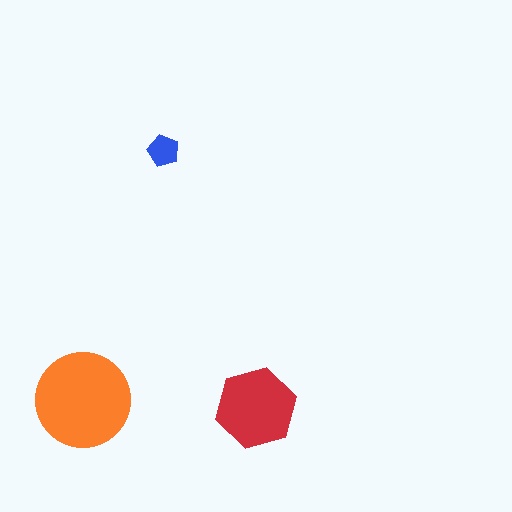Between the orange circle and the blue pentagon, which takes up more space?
The orange circle.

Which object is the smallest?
The blue pentagon.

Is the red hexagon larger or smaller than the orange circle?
Smaller.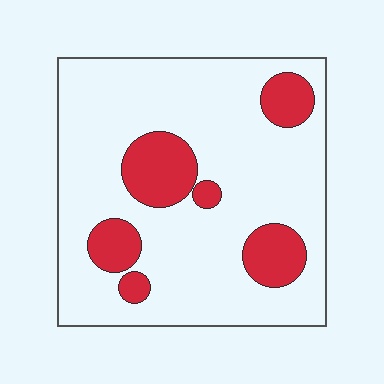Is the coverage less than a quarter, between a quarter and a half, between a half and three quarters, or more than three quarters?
Less than a quarter.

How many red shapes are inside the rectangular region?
6.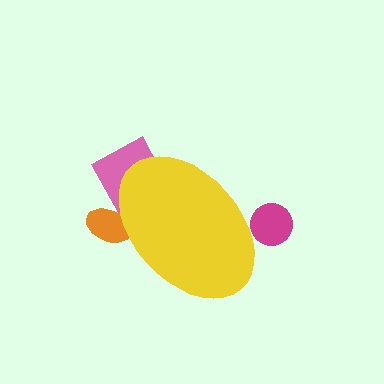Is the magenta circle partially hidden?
Yes, the magenta circle is partially hidden behind the yellow ellipse.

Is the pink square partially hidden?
Yes, the pink square is partially hidden behind the yellow ellipse.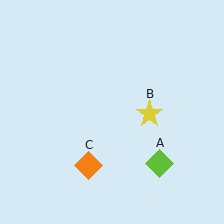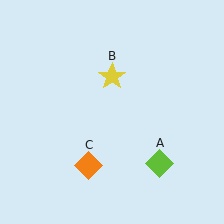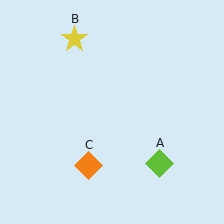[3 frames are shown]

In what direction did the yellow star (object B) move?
The yellow star (object B) moved up and to the left.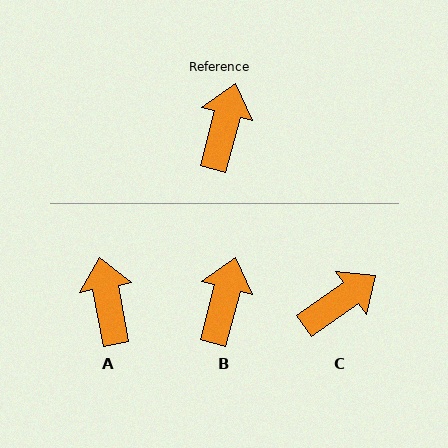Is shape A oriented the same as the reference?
No, it is off by about 25 degrees.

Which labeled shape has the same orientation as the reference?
B.